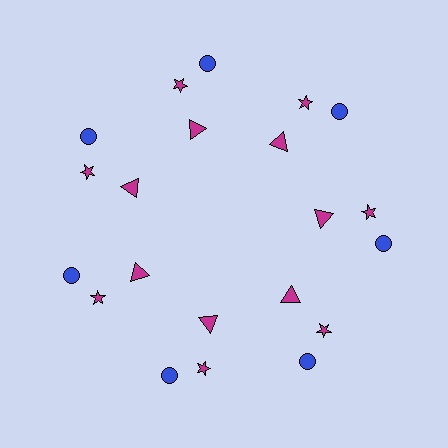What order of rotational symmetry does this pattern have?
This pattern has 7-fold rotational symmetry.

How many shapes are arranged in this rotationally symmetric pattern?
There are 21 shapes, arranged in 7 groups of 3.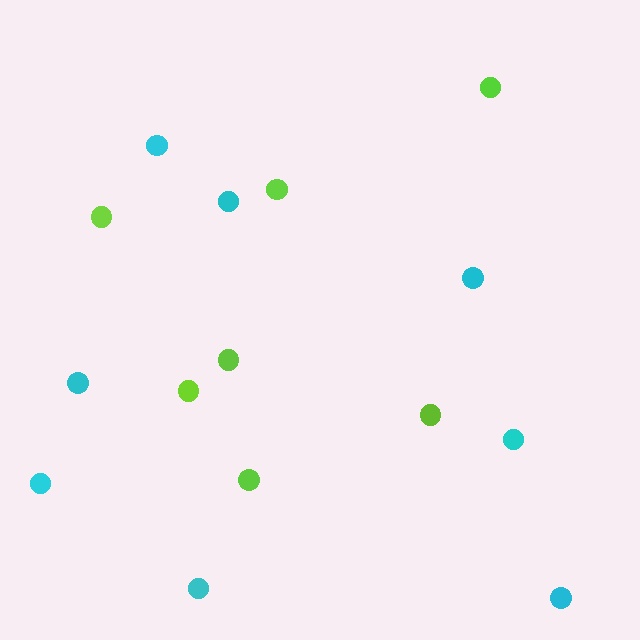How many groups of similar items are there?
There are 2 groups: one group of cyan circles (8) and one group of lime circles (7).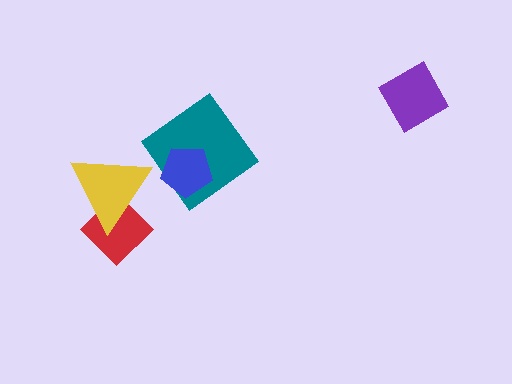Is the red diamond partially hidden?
Yes, it is partially covered by another shape.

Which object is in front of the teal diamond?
The blue pentagon is in front of the teal diamond.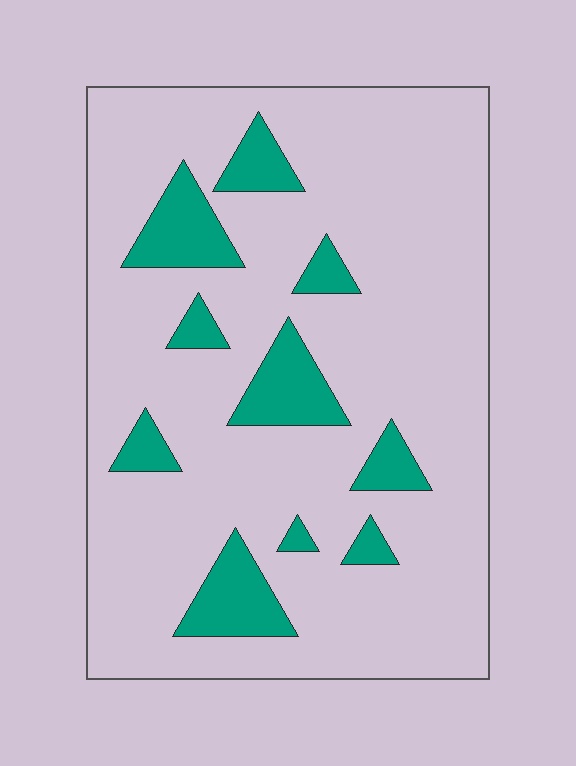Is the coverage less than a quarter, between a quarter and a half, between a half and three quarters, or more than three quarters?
Less than a quarter.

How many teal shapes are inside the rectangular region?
10.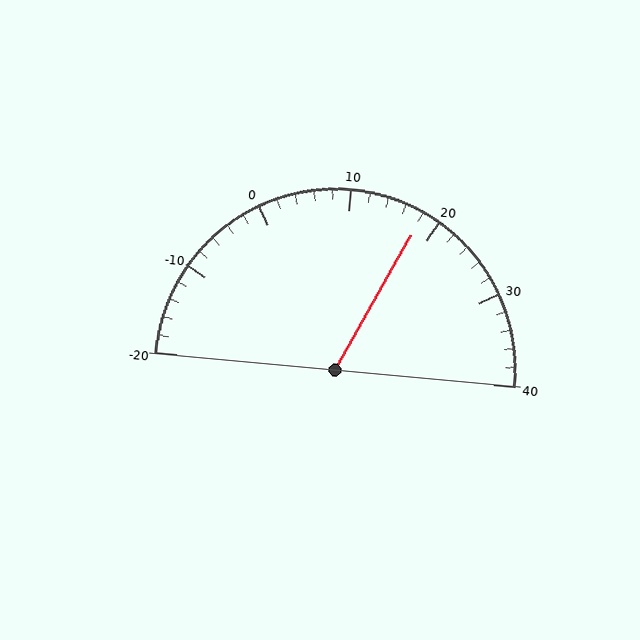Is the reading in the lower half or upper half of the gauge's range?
The reading is in the upper half of the range (-20 to 40).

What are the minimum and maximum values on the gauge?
The gauge ranges from -20 to 40.